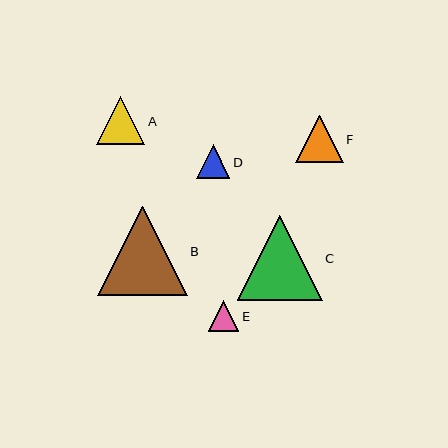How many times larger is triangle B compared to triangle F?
Triangle B is approximately 1.9 times the size of triangle F.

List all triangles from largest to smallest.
From largest to smallest: B, C, A, F, D, E.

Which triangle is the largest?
Triangle B is the largest with a size of approximately 89 pixels.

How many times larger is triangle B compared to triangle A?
Triangle B is approximately 1.8 times the size of triangle A.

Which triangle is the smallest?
Triangle E is the smallest with a size of approximately 31 pixels.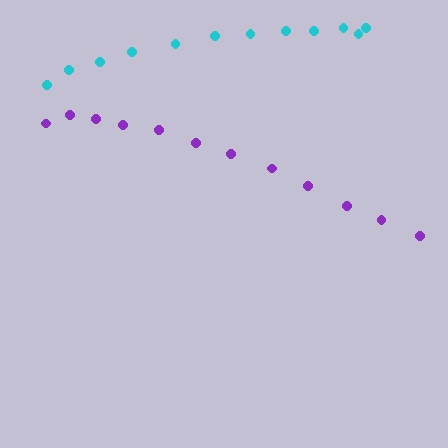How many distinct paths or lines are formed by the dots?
There are 2 distinct paths.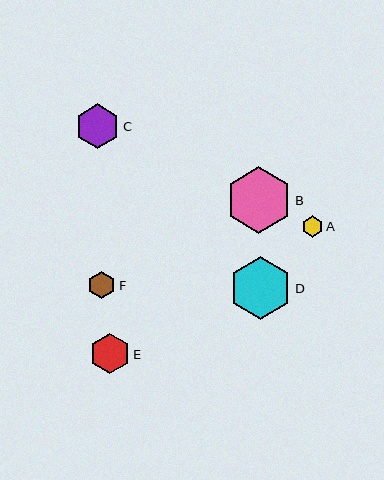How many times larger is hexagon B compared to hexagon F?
Hexagon B is approximately 2.4 times the size of hexagon F.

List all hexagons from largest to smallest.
From largest to smallest: B, D, C, E, F, A.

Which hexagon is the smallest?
Hexagon A is the smallest with a size of approximately 21 pixels.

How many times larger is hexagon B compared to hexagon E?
Hexagon B is approximately 1.6 times the size of hexagon E.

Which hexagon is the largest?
Hexagon B is the largest with a size of approximately 67 pixels.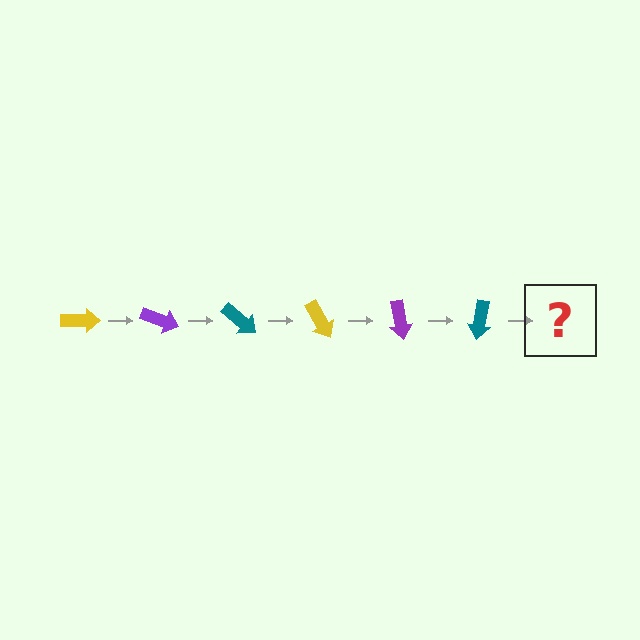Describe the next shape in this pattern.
It should be a yellow arrow, rotated 120 degrees from the start.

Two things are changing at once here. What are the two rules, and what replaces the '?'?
The two rules are that it rotates 20 degrees each step and the color cycles through yellow, purple, and teal. The '?' should be a yellow arrow, rotated 120 degrees from the start.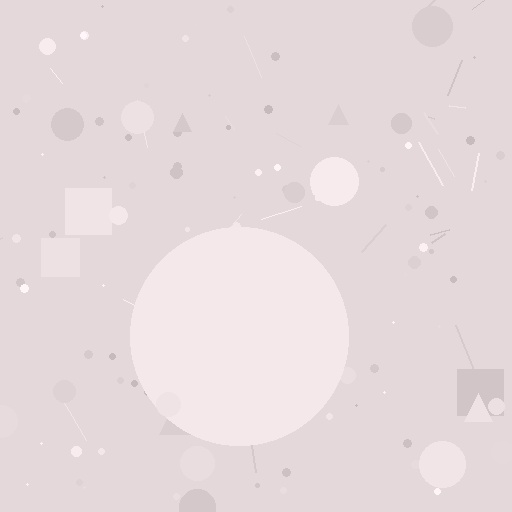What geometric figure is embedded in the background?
A circle is embedded in the background.